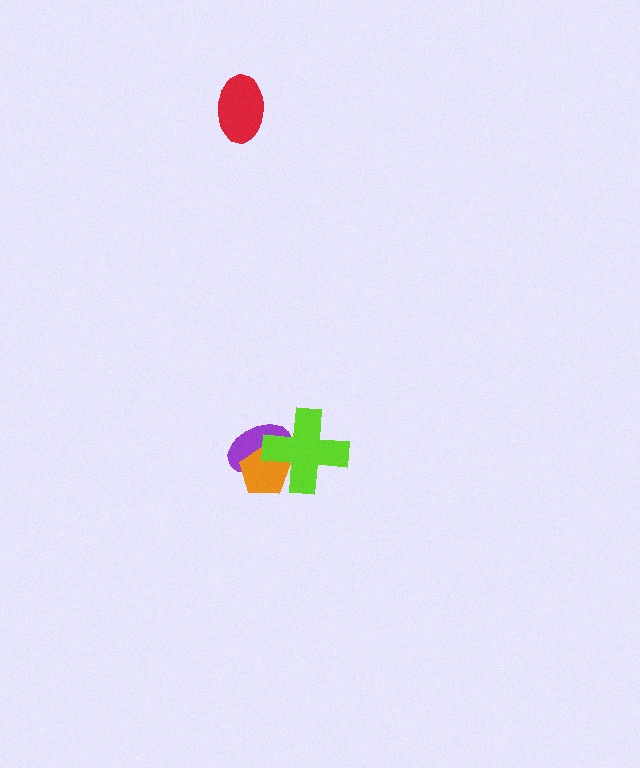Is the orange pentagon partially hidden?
Yes, it is partially covered by another shape.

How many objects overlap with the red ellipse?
0 objects overlap with the red ellipse.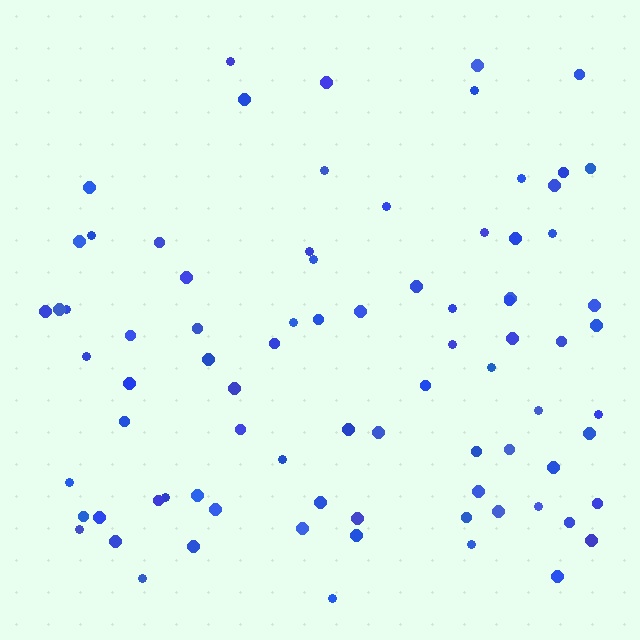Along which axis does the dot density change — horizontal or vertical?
Vertical.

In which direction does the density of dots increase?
From top to bottom, with the bottom side densest.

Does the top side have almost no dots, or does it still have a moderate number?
Still a moderate number, just noticeably fewer than the bottom.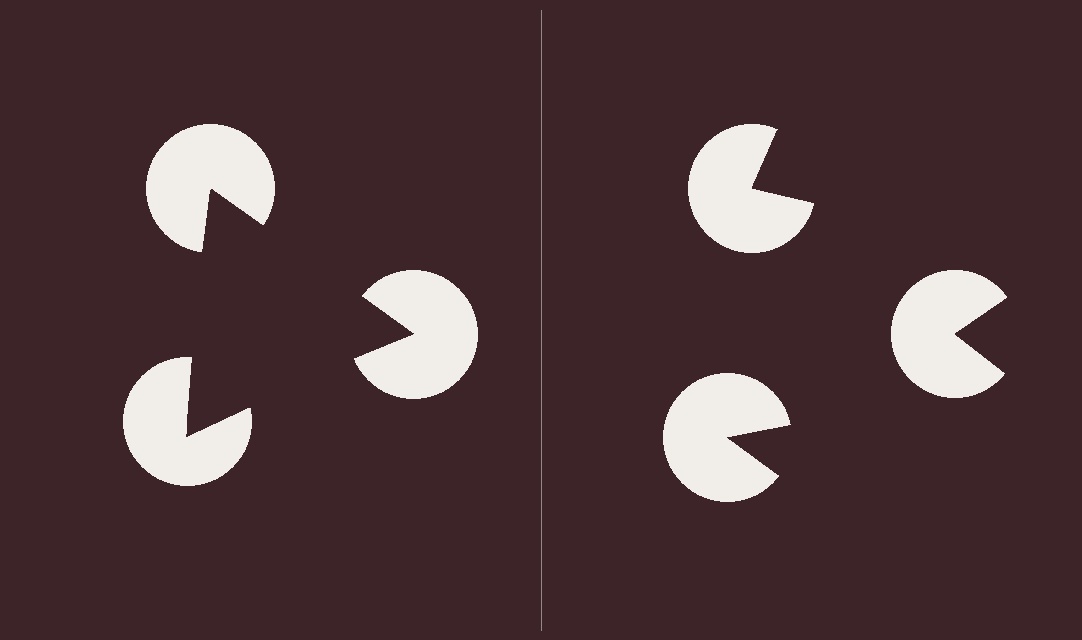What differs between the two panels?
The pac-man discs are positioned identically on both sides; only the wedge orientations differ. On the left they align to a triangle; on the right they are misaligned.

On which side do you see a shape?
An illusory triangle appears on the left side. On the right side the wedge cuts are rotated, so no coherent shape forms.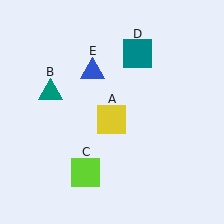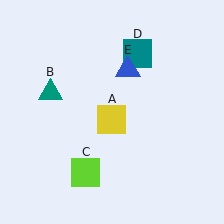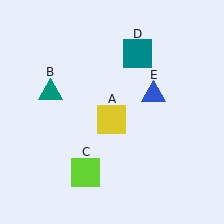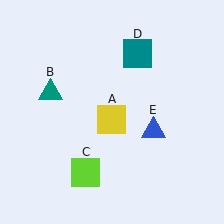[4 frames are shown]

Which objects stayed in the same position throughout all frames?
Yellow square (object A) and teal triangle (object B) and lime square (object C) and teal square (object D) remained stationary.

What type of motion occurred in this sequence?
The blue triangle (object E) rotated clockwise around the center of the scene.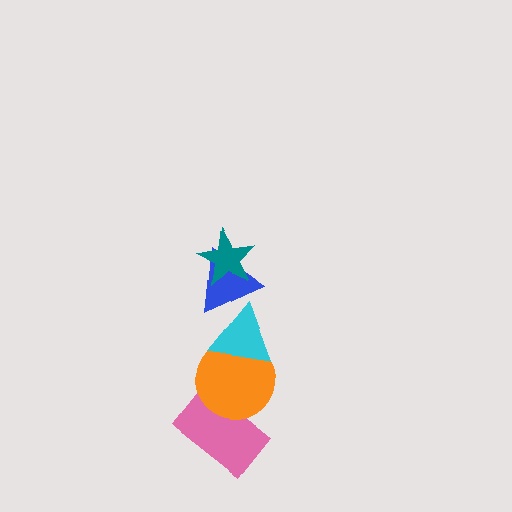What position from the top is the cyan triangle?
The cyan triangle is 3rd from the top.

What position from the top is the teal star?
The teal star is 1st from the top.